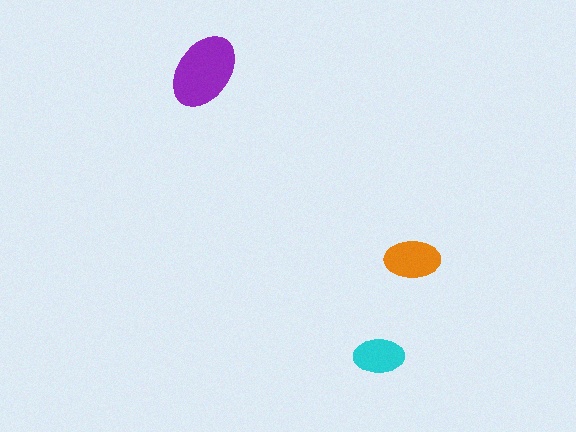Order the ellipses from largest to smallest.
the purple one, the orange one, the cyan one.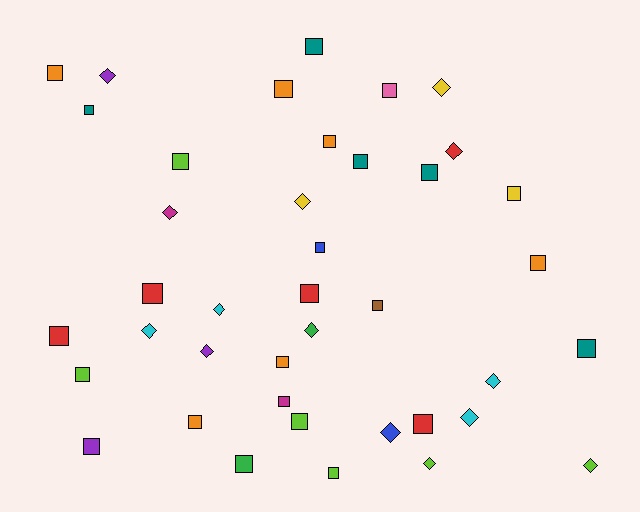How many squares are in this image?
There are 26 squares.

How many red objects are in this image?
There are 5 red objects.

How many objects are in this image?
There are 40 objects.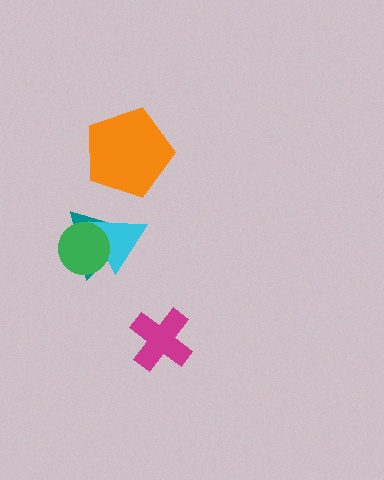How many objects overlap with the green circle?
2 objects overlap with the green circle.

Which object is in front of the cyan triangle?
The green circle is in front of the cyan triangle.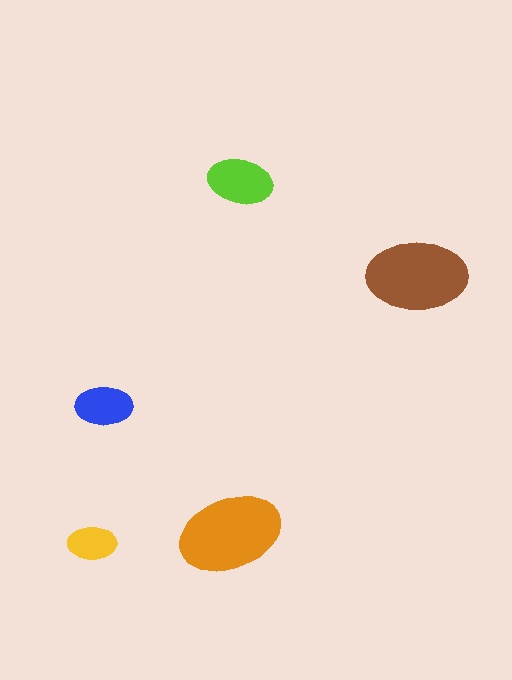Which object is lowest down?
The yellow ellipse is bottommost.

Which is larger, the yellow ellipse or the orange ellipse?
The orange one.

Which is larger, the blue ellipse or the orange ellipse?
The orange one.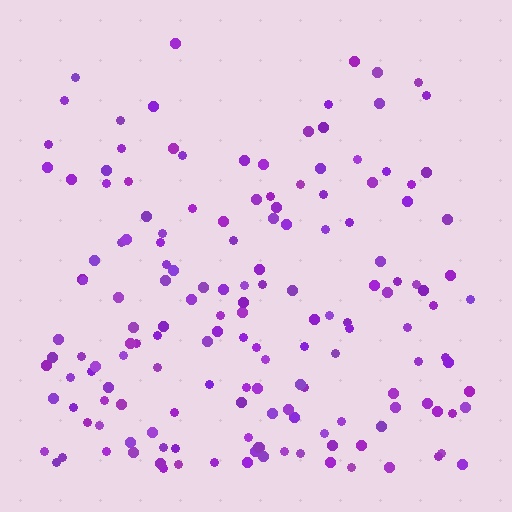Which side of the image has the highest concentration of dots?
The bottom.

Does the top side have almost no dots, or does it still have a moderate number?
Still a moderate number, just noticeably fewer than the bottom.